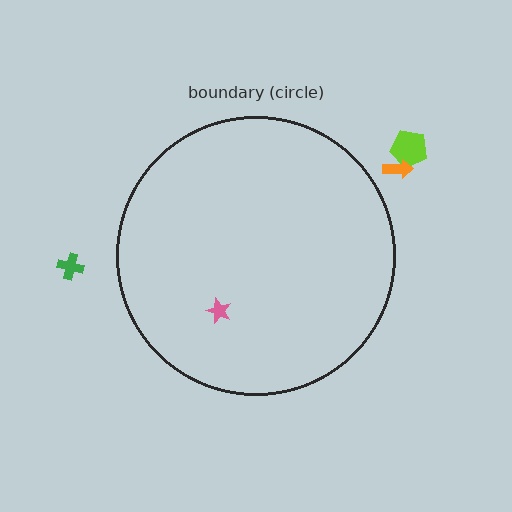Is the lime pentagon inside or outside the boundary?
Outside.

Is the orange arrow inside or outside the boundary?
Outside.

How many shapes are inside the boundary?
1 inside, 3 outside.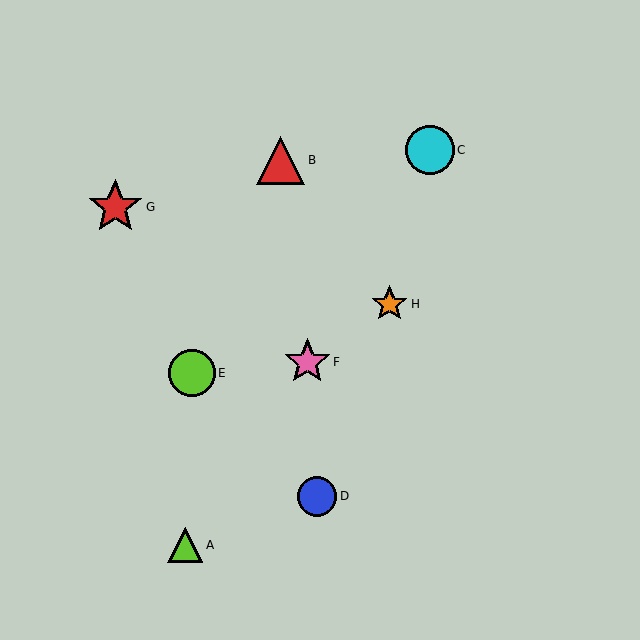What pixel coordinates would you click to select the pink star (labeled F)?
Click at (307, 362) to select the pink star F.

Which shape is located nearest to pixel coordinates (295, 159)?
The red triangle (labeled B) at (281, 160) is nearest to that location.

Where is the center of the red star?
The center of the red star is at (115, 207).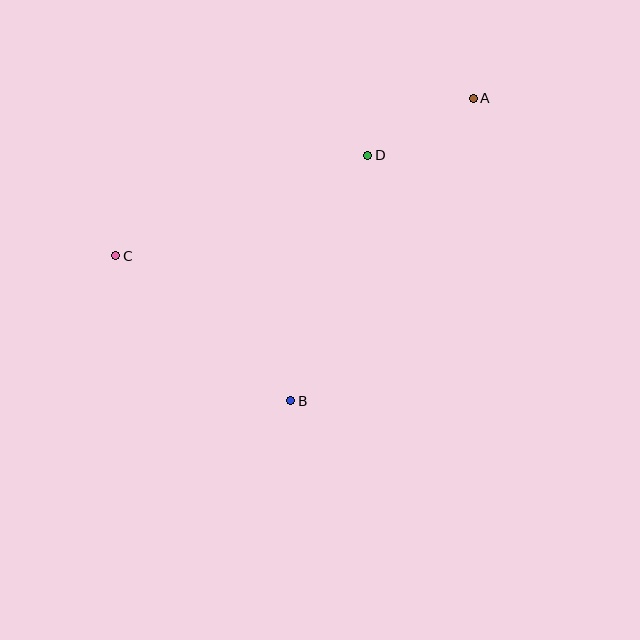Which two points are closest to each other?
Points A and D are closest to each other.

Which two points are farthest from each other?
Points A and C are farthest from each other.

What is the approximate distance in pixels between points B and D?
The distance between B and D is approximately 258 pixels.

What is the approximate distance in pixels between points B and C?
The distance between B and C is approximately 227 pixels.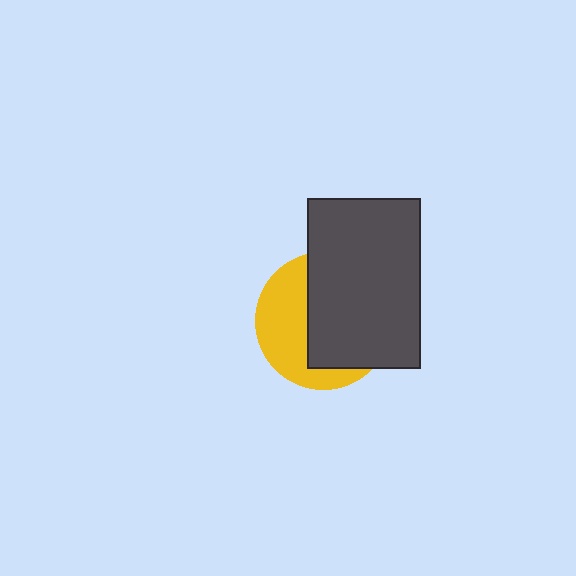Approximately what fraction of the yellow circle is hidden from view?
Roughly 58% of the yellow circle is hidden behind the dark gray rectangle.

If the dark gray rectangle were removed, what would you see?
You would see the complete yellow circle.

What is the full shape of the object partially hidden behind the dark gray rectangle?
The partially hidden object is a yellow circle.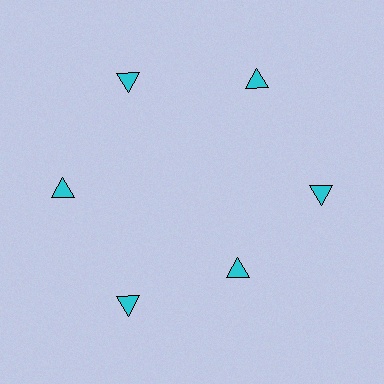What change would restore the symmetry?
The symmetry would be restored by moving it outward, back onto the ring so that all 6 triangles sit at equal angles and equal distance from the center.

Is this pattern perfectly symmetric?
No. The 6 cyan triangles are arranged in a ring, but one element near the 5 o'clock position is pulled inward toward the center, breaking the 6-fold rotational symmetry.